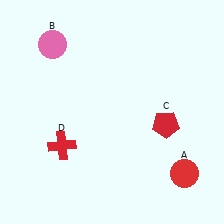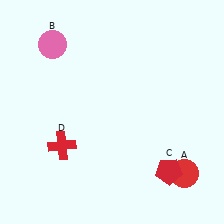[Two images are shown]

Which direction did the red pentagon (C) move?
The red pentagon (C) moved down.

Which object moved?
The red pentagon (C) moved down.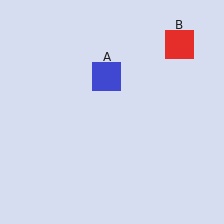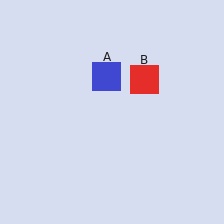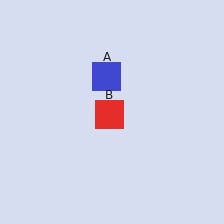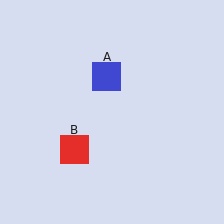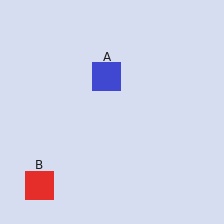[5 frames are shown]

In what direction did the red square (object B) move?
The red square (object B) moved down and to the left.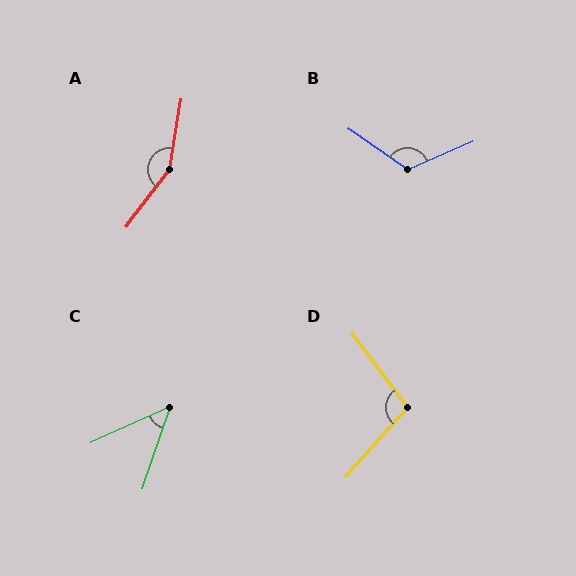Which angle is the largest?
A, at approximately 151 degrees.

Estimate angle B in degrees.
Approximately 122 degrees.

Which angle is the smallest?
C, at approximately 47 degrees.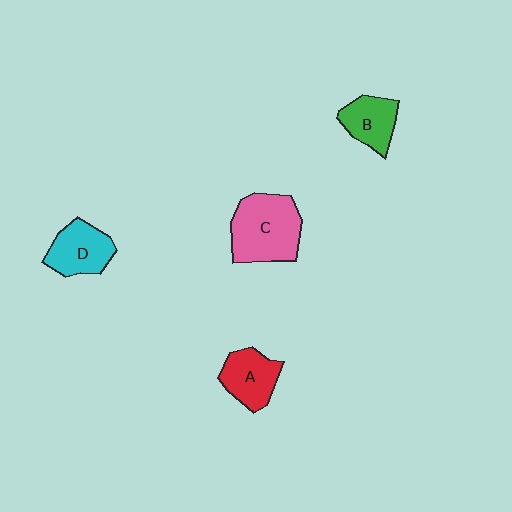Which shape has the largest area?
Shape C (pink).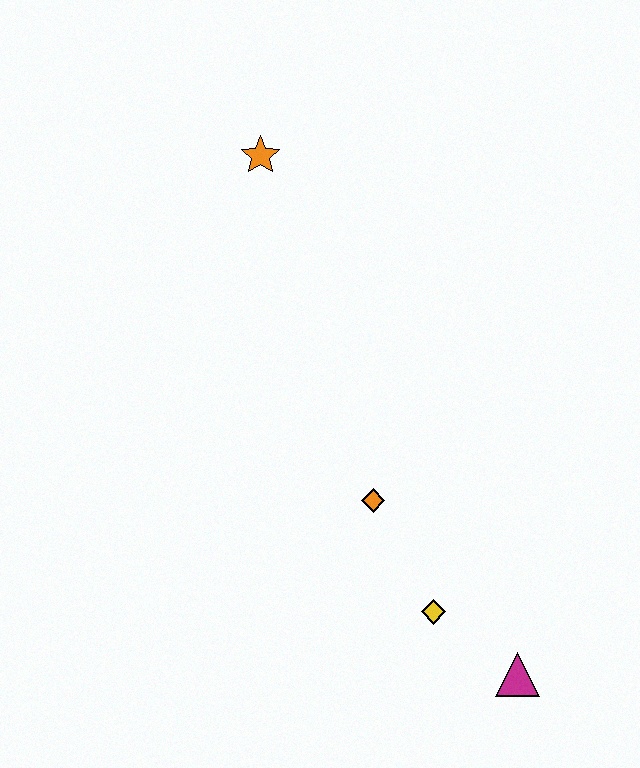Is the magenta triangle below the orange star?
Yes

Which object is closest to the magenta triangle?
The yellow diamond is closest to the magenta triangle.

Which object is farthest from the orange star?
The magenta triangle is farthest from the orange star.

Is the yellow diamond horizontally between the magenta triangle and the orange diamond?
Yes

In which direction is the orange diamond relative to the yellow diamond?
The orange diamond is above the yellow diamond.